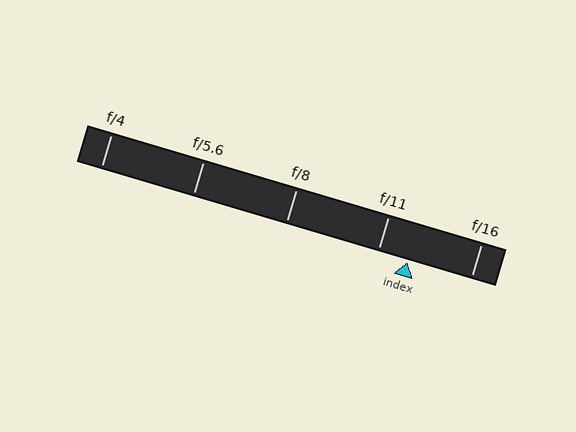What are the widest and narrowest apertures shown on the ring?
The widest aperture shown is f/4 and the narrowest is f/16.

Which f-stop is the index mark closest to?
The index mark is closest to f/11.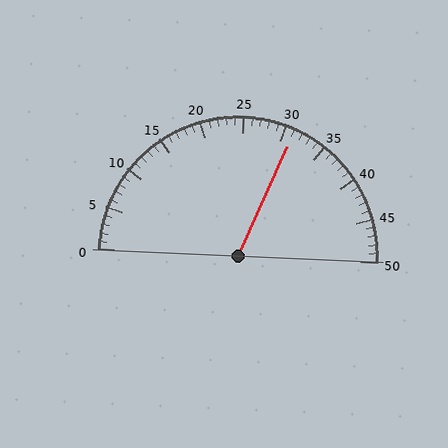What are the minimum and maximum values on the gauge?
The gauge ranges from 0 to 50.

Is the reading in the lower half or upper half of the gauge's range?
The reading is in the upper half of the range (0 to 50).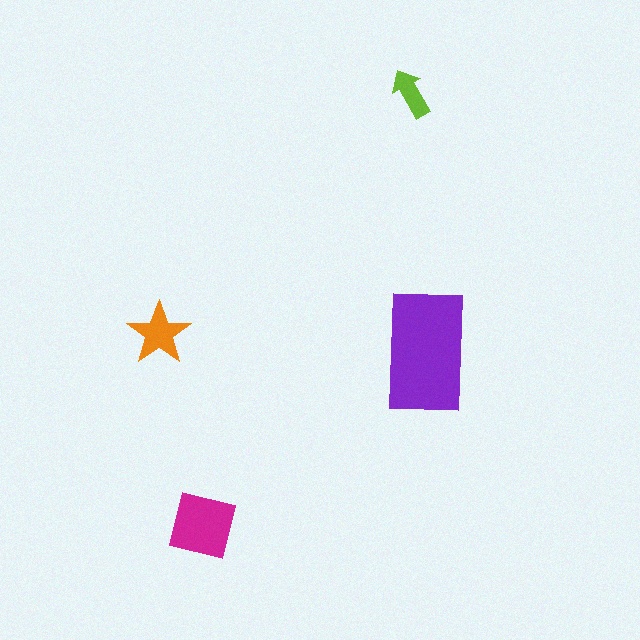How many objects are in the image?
There are 4 objects in the image.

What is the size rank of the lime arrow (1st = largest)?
4th.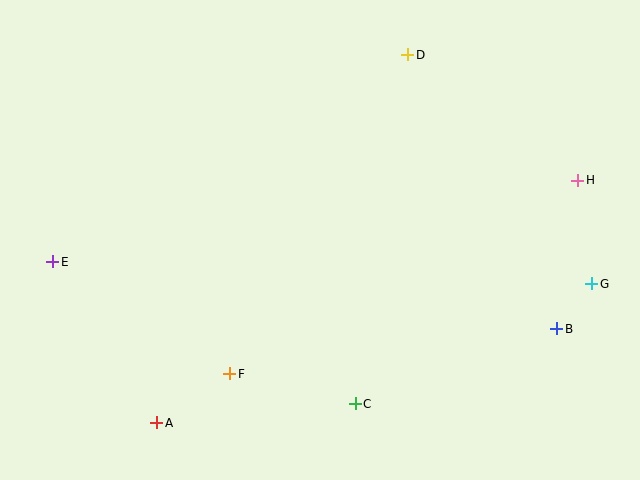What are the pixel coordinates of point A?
Point A is at (157, 423).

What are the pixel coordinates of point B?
Point B is at (557, 329).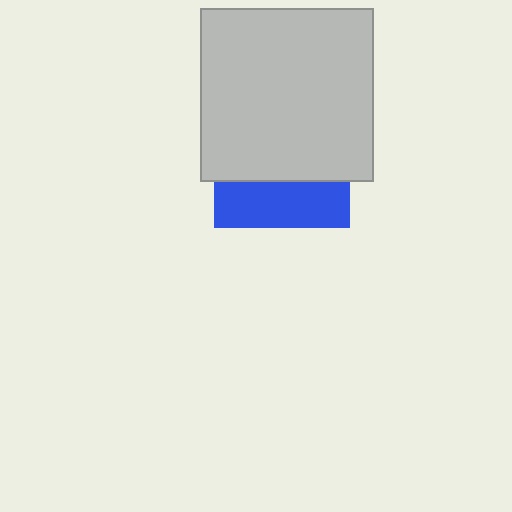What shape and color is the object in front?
The object in front is a light gray square.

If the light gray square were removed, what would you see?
You would see the complete blue square.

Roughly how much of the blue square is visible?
A small part of it is visible (roughly 34%).